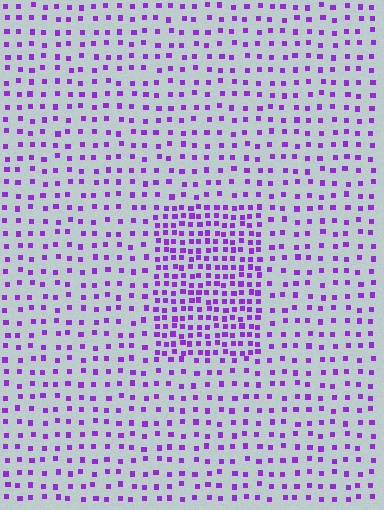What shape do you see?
I see a rectangle.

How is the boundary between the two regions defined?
The boundary is defined by a change in element density (approximately 2.2x ratio). All elements are the same color, size, and shape.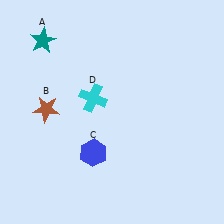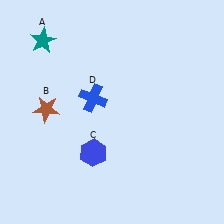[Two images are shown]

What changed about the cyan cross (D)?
In Image 1, D is cyan. In Image 2, it changed to blue.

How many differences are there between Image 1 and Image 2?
There is 1 difference between the two images.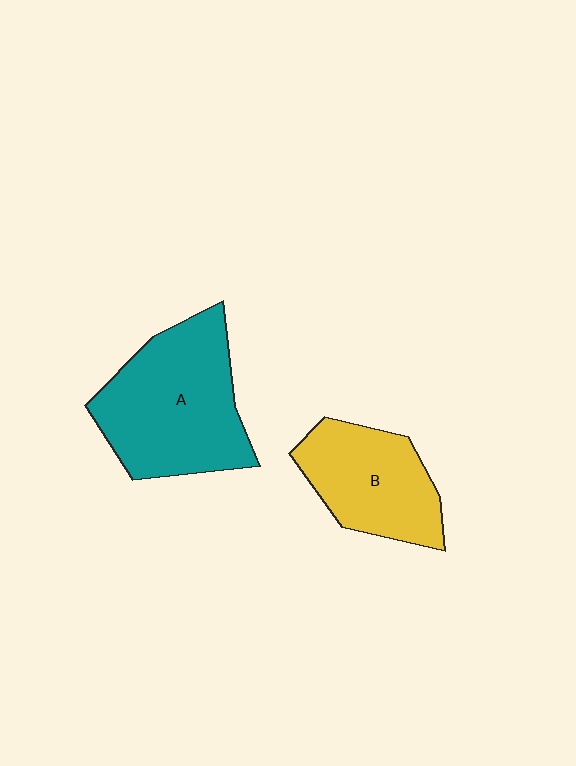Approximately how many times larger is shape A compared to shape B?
Approximately 1.4 times.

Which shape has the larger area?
Shape A (teal).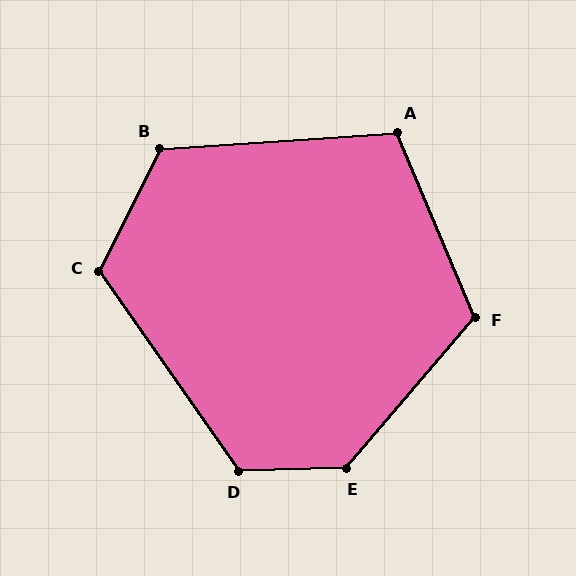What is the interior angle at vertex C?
Approximately 119 degrees (obtuse).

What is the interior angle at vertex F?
Approximately 116 degrees (obtuse).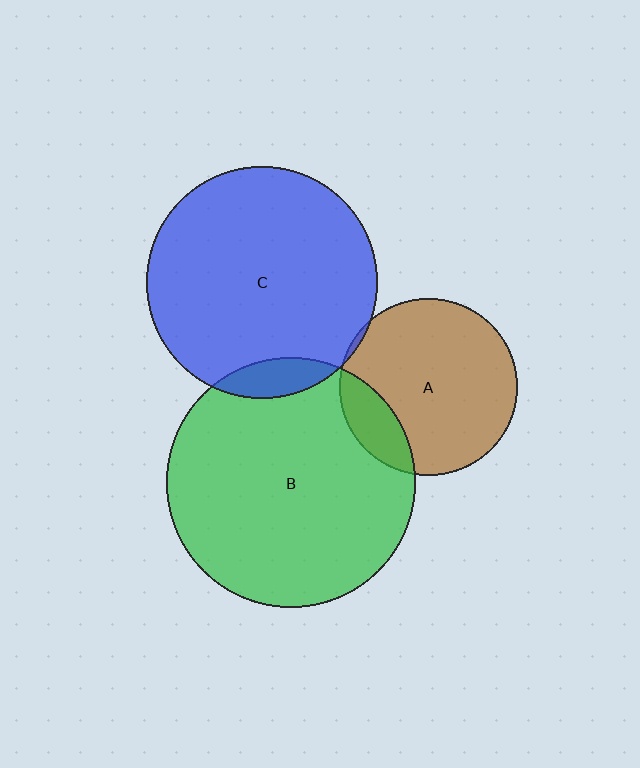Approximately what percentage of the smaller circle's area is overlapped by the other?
Approximately 5%.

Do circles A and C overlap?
Yes.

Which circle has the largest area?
Circle B (green).